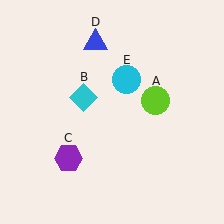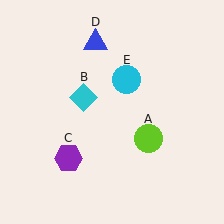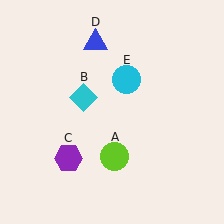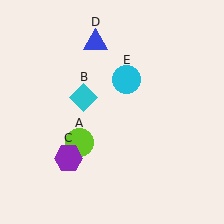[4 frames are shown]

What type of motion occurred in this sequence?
The lime circle (object A) rotated clockwise around the center of the scene.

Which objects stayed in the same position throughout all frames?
Cyan diamond (object B) and purple hexagon (object C) and blue triangle (object D) and cyan circle (object E) remained stationary.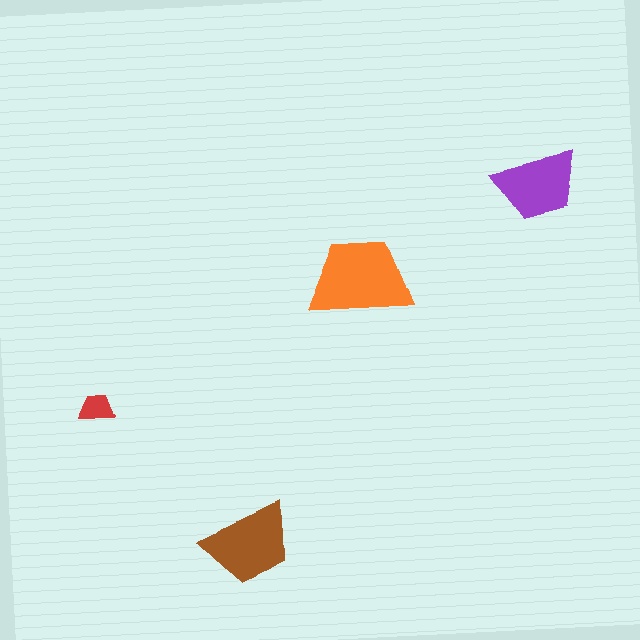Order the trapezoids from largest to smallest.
the orange one, the brown one, the purple one, the red one.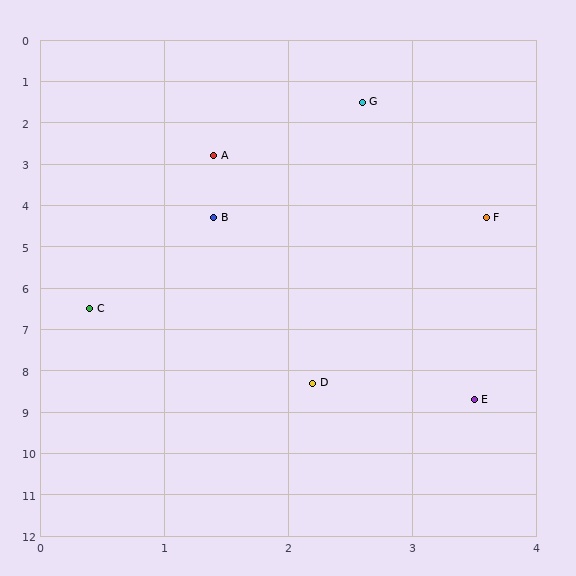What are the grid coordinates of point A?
Point A is at approximately (1.4, 2.8).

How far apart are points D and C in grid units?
Points D and C are about 2.5 grid units apart.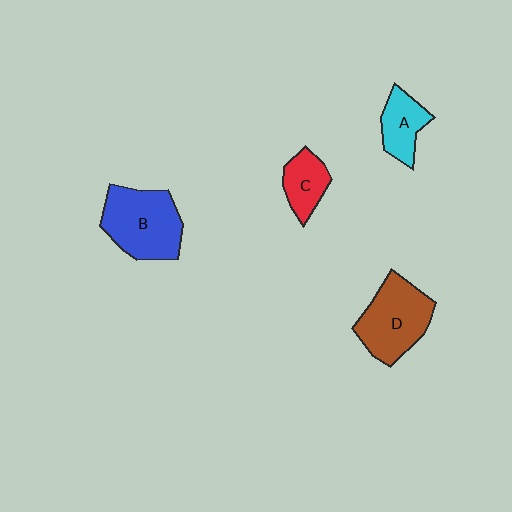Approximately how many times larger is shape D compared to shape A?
Approximately 1.8 times.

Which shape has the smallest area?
Shape C (red).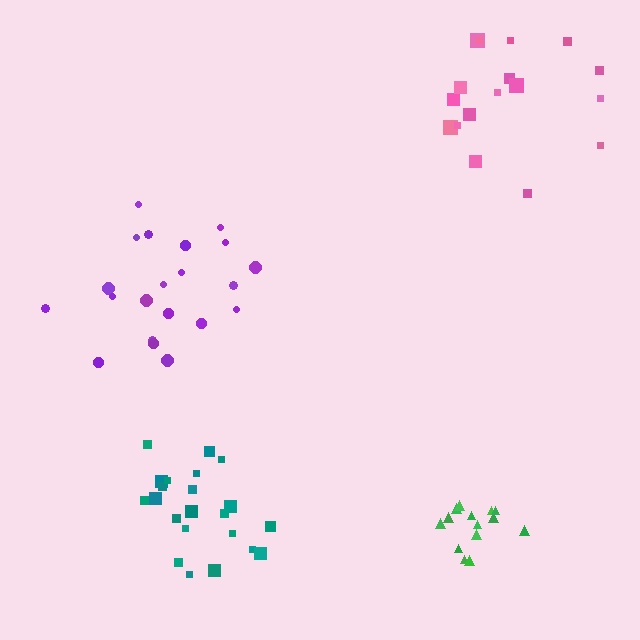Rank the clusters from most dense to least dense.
green, teal, purple, pink.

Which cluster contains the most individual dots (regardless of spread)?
Teal (22).